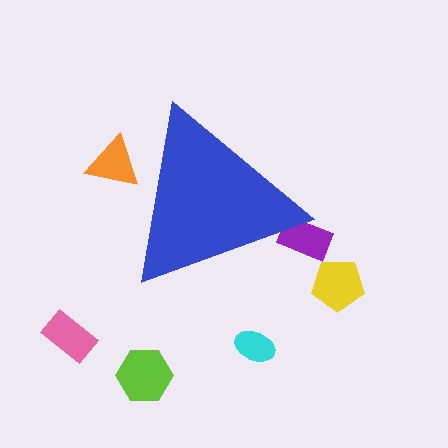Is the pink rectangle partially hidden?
No, the pink rectangle is fully visible.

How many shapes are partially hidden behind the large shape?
2 shapes are partially hidden.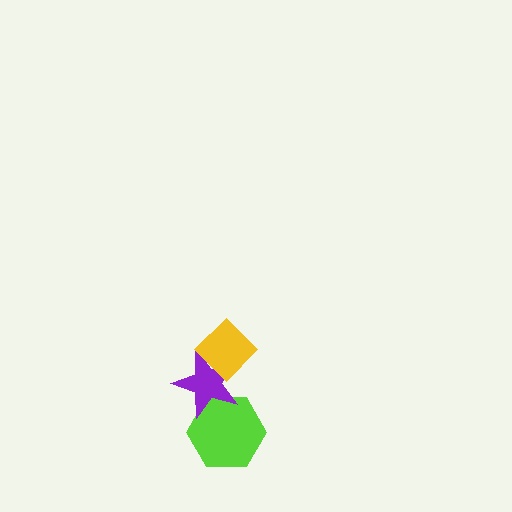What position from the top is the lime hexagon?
The lime hexagon is 3rd from the top.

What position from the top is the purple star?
The purple star is 2nd from the top.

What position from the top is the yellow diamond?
The yellow diamond is 1st from the top.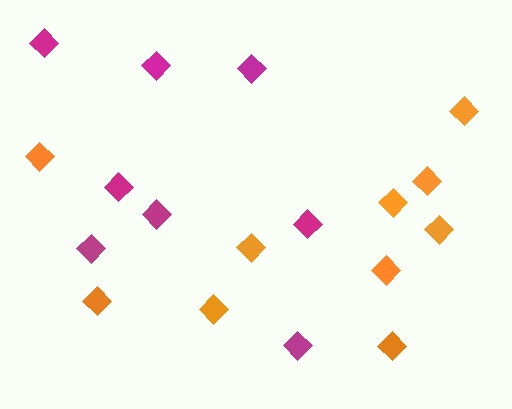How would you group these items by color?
There are 2 groups: one group of orange diamonds (10) and one group of magenta diamonds (8).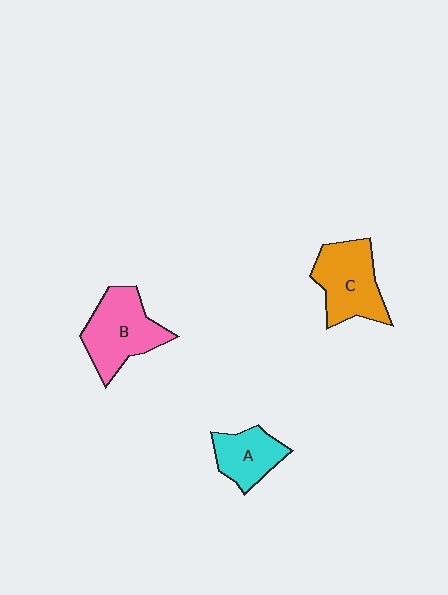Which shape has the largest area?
Shape B (pink).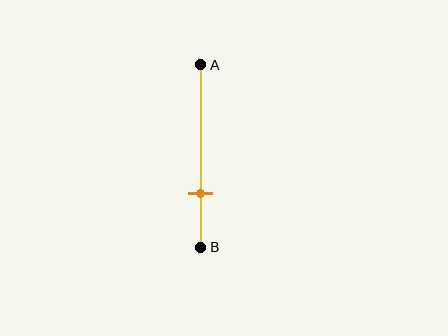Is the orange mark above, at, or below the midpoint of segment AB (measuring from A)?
The orange mark is below the midpoint of segment AB.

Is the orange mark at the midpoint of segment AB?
No, the mark is at about 70% from A, not at the 50% midpoint.